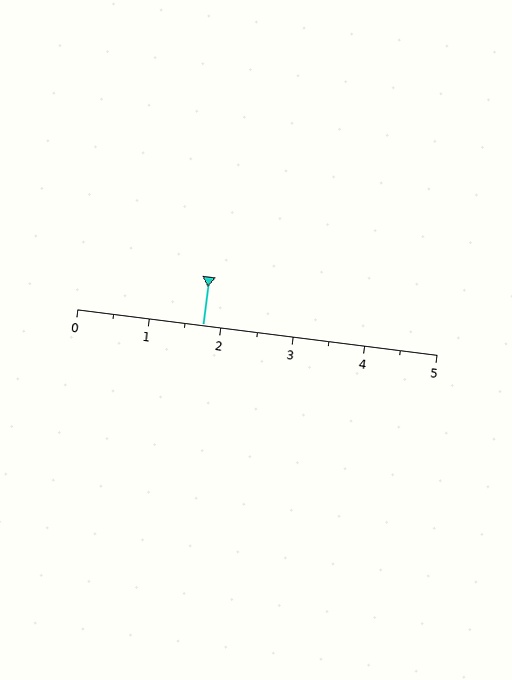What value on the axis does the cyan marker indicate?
The marker indicates approximately 1.8.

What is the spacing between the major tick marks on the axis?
The major ticks are spaced 1 apart.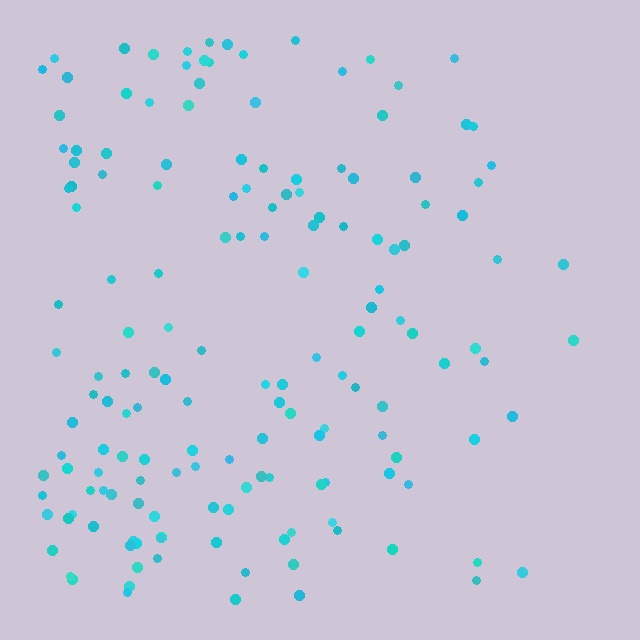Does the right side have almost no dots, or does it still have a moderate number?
Still a moderate number, just noticeably fewer than the left.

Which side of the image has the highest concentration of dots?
The left.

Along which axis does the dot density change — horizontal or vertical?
Horizontal.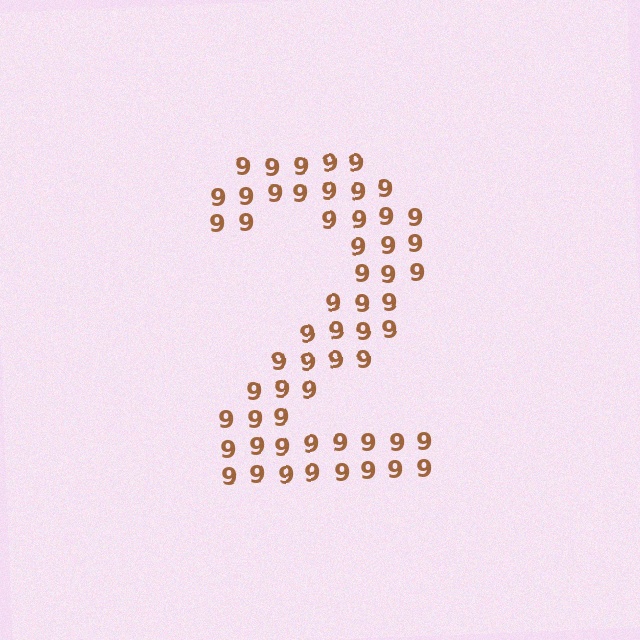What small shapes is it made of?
It is made of small digit 9's.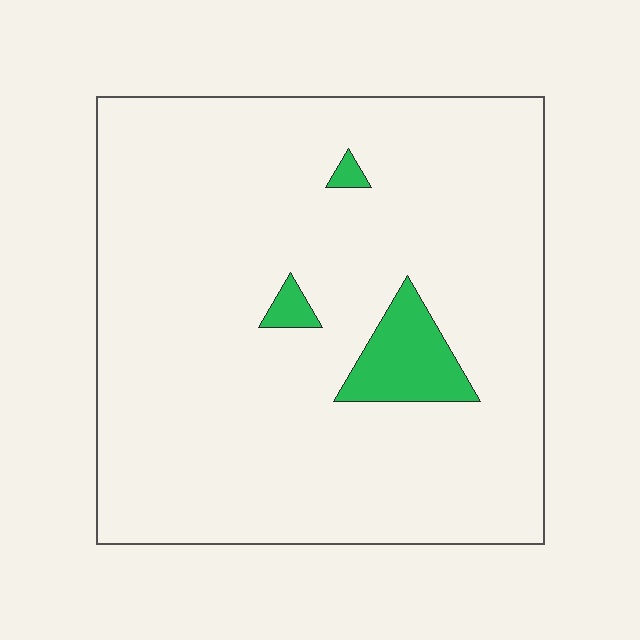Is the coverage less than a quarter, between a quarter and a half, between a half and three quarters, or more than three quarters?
Less than a quarter.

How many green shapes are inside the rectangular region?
3.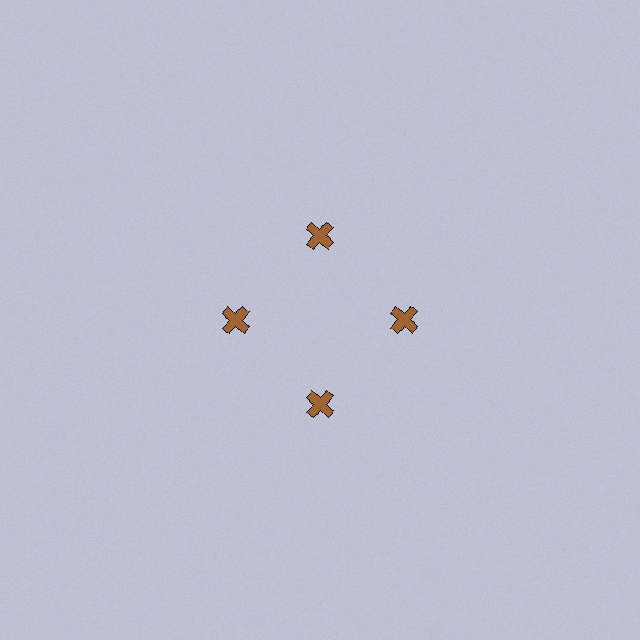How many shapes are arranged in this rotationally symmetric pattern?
There are 4 shapes, arranged in 4 groups of 1.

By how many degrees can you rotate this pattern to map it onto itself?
The pattern maps onto itself every 90 degrees of rotation.